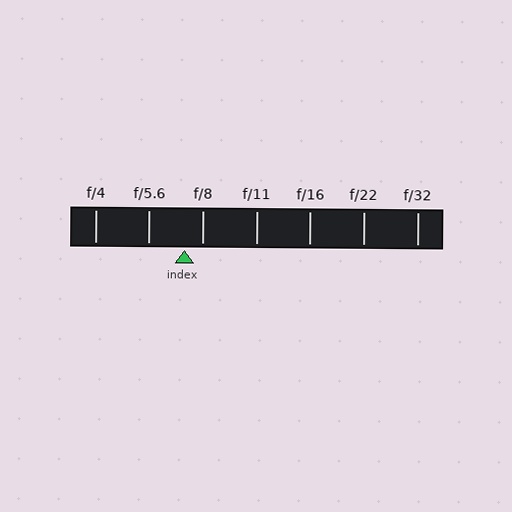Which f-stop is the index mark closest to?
The index mark is closest to f/8.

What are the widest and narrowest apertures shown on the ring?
The widest aperture shown is f/4 and the narrowest is f/32.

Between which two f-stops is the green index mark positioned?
The index mark is between f/5.6 and f/8.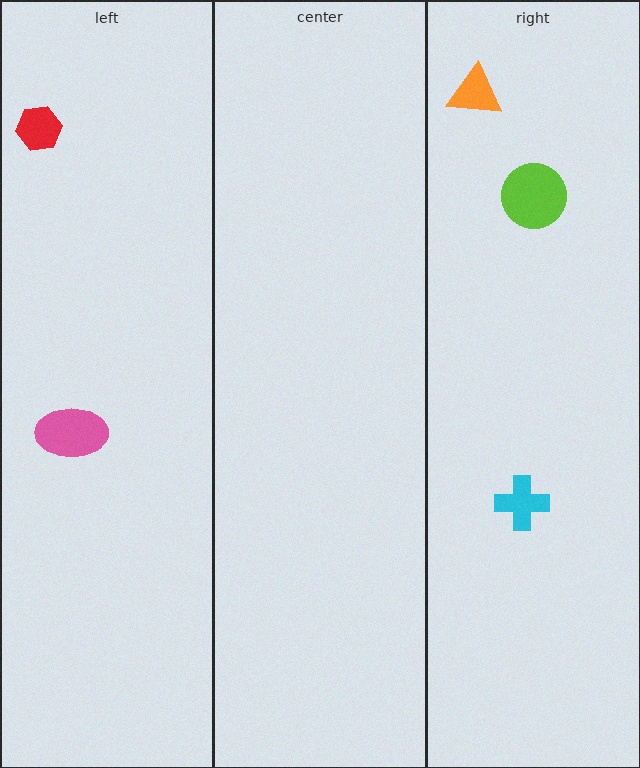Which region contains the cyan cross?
The right region.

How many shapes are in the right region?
3.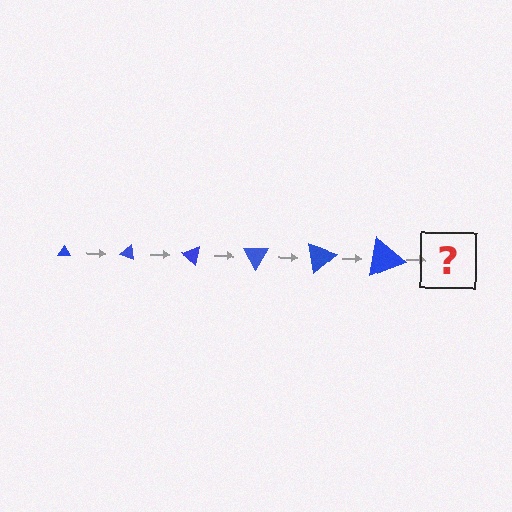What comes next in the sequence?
The next element should be a triangle, larger than the previous one and rotated 120 degrees from the start.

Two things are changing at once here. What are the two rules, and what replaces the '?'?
The two rules are that the triangle grows larger each step and it rotates 20 degrees each step. The '?' should be a triangle, larger than the previous one and rotated 120 degrees from the start.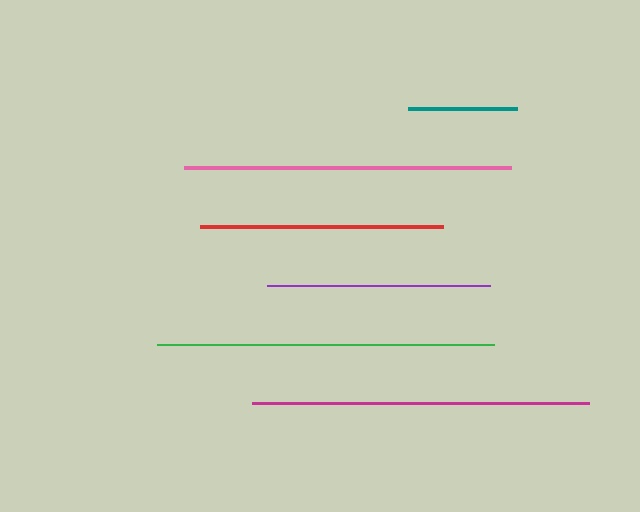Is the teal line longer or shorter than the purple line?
The purple line is longer than the teal line.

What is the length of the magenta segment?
The magenta segment is approximately 337 pixels long.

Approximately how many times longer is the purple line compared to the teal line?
The purple line is approximately 2.1 times the length of the teal line.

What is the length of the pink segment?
The pink segment is approximately 327 pixels long.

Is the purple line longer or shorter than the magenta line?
The magenta line is longer than the purple line.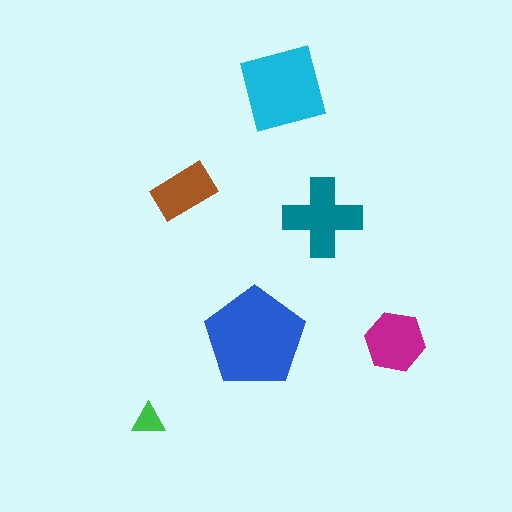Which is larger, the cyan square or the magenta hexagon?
The cyan square.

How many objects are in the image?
There are 6 objects in the image.